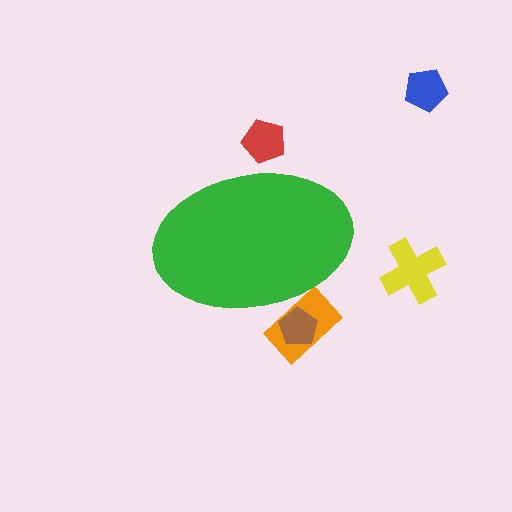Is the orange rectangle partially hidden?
Yes, the orange rectangle is partially hidden behind the green ellipse.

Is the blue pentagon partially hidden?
No, the blue pentagon is fully visible.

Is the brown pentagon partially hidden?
Yes, the brown pentagon is partially hidden behind the green ellipse.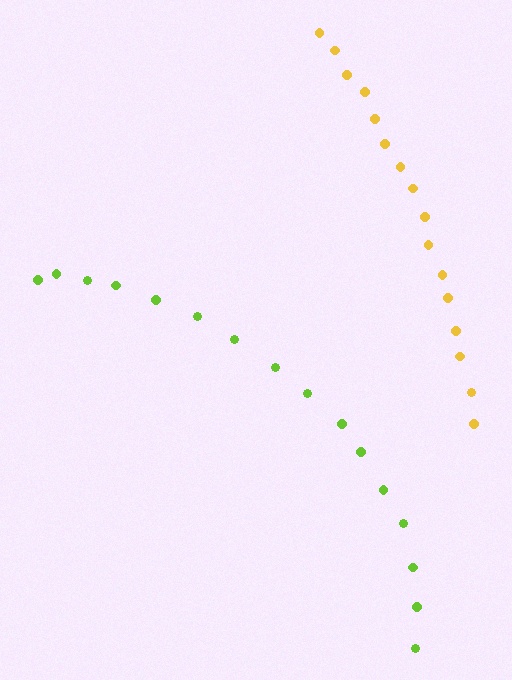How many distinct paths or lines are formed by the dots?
There are 2 distinct paths.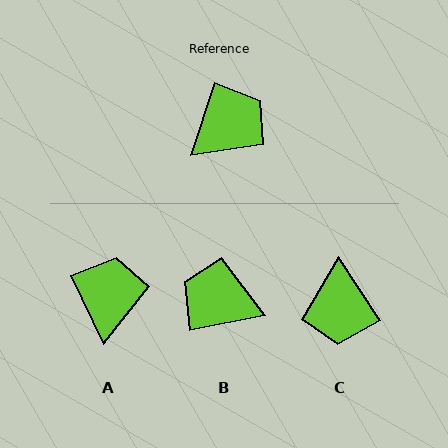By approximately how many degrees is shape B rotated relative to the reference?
Approximately 119 degrees counter-clockwise.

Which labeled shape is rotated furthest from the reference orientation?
C, about 129 degrees away.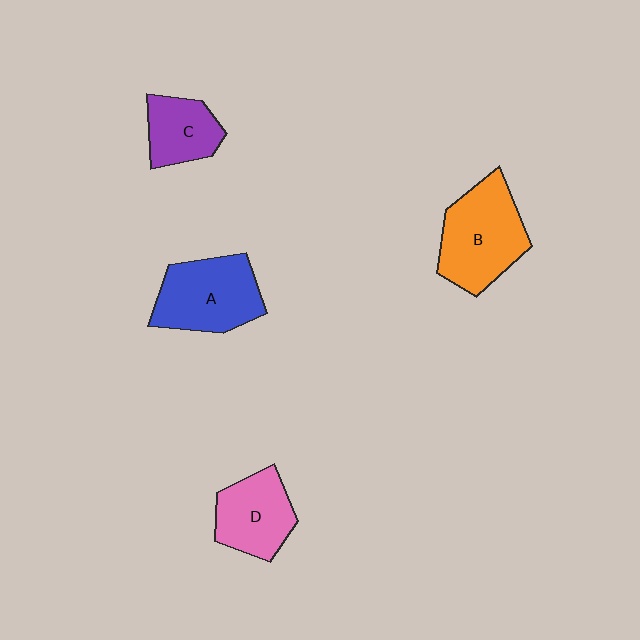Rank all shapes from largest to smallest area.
From largest to smallest: B (orange), A (blue), D (pink), C (purple).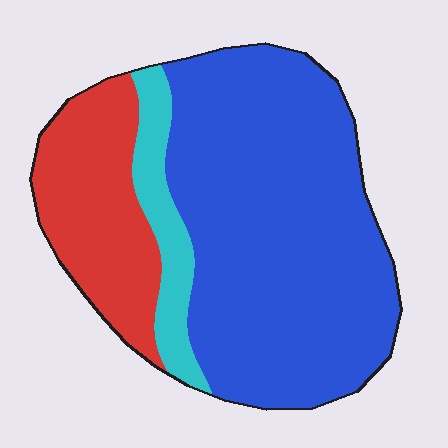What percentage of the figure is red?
Red takes up about one quarter (1/4) of the figure.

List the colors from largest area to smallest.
From largest to smallest: blue, red, cyan.